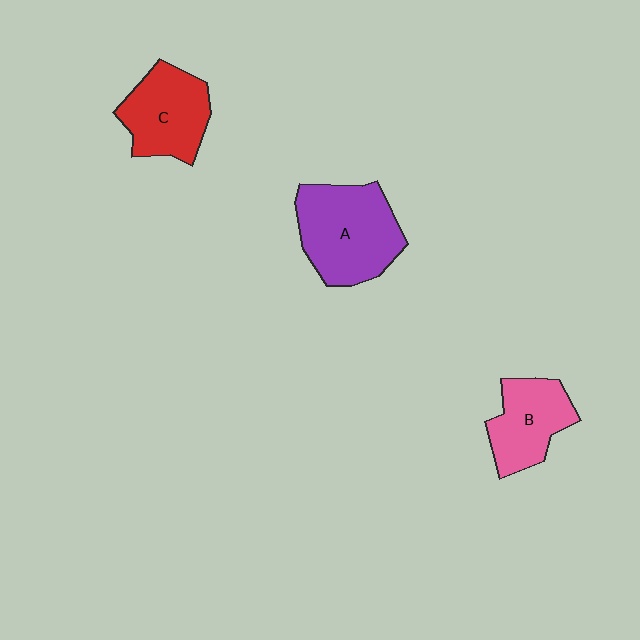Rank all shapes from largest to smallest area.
From largest to smallest: A (purple), C (red), B (pink).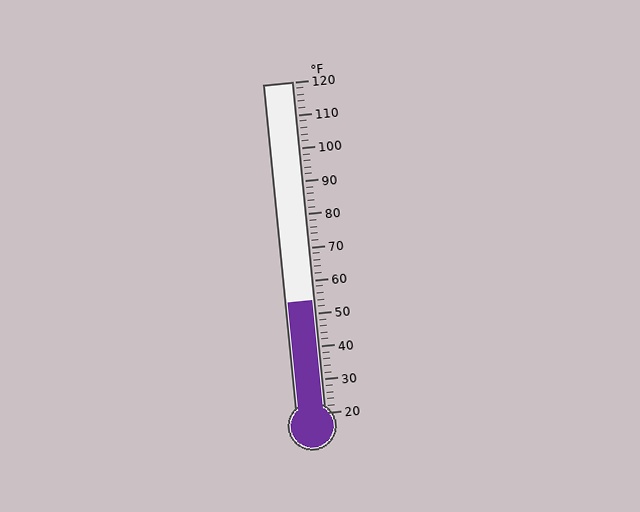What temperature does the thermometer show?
The thermometer shows approximately 54°F.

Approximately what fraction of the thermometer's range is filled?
The thermometer is filled to approximately 35% of its range.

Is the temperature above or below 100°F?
The temperature is below 100°F.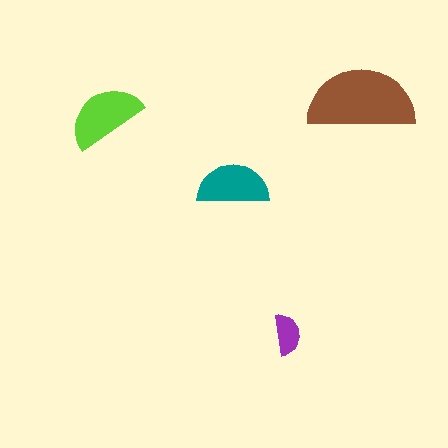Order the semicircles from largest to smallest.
the brown one, the lime one, the teal one, the purple one.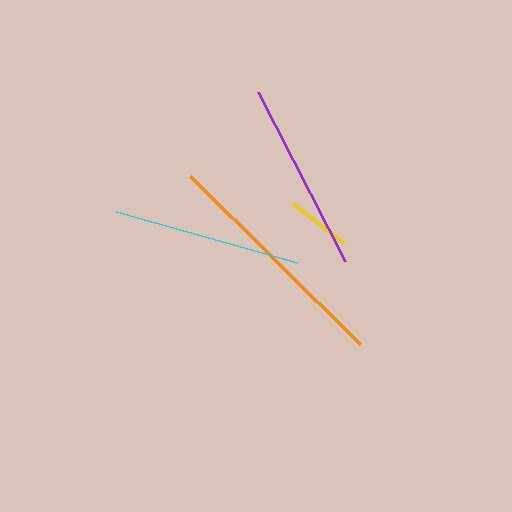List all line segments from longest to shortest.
From longest to shortest: orange, purple, cyan, yellow.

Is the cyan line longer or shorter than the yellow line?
The cyan line is longer than the yellow line.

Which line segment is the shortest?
The yellow line is the shortest at approximately 63 pixels.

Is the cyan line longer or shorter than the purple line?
The purple line is longer than the cyan line.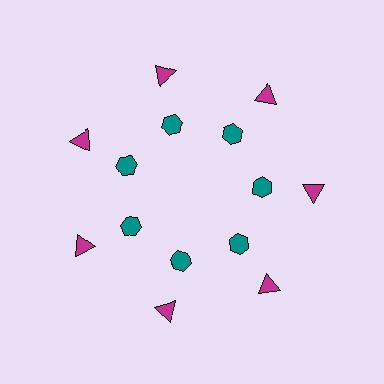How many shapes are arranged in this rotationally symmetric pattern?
There are 14 shapes, arranged in 7 groups of 2.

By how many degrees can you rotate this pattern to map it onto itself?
The pattern maps onto itself every 51 degrees of rotation.